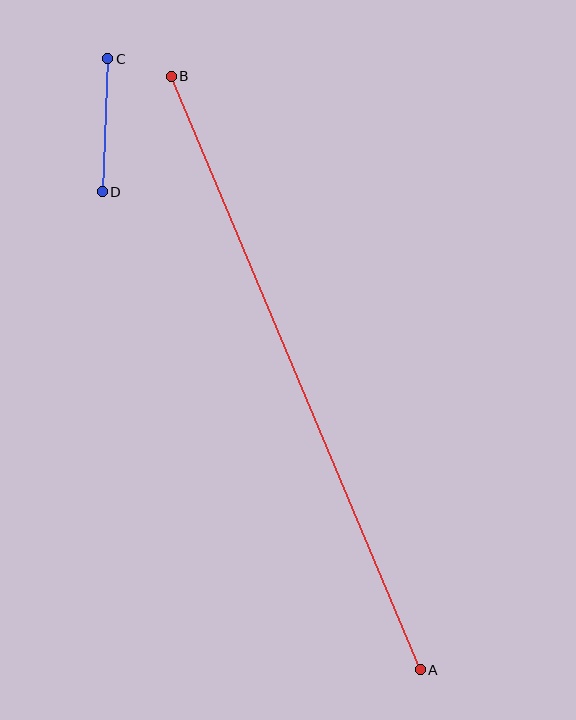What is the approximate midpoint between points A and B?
The midpoint is at approximately (296, 373) pixels.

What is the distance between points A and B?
The distance is approximately 644 pixels.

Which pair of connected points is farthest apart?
Points A and B are farthest apart.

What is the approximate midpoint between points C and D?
The midpoint is at approximately (105, 125) pixels.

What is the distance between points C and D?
The distance is approximately 134 pixels.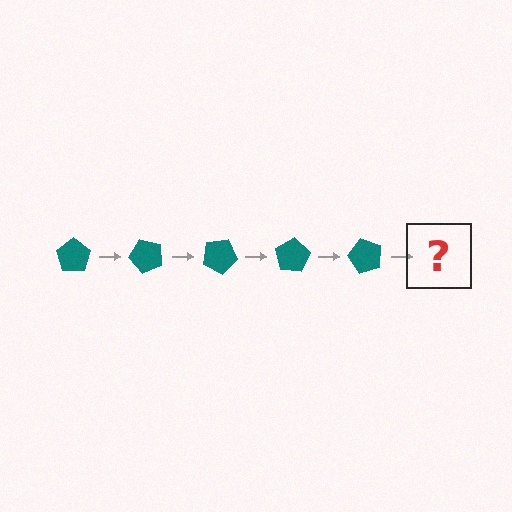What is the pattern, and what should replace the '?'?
The pattern is that the pentagon rotates 50 degrees each step. The '?' should be a teal pentagon rotated 250 degrees.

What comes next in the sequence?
The next element should be a teal pentagon rotated 250 degrees.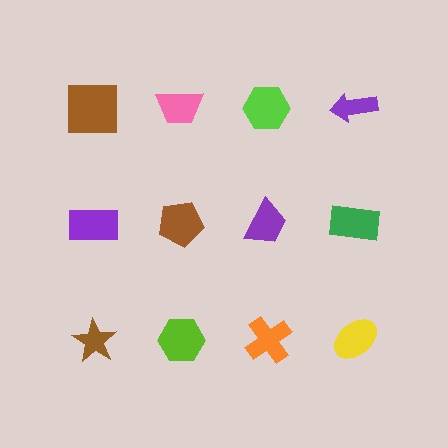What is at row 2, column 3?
A purple trapezoid.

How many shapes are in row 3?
4 shapes.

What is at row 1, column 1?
A brown square.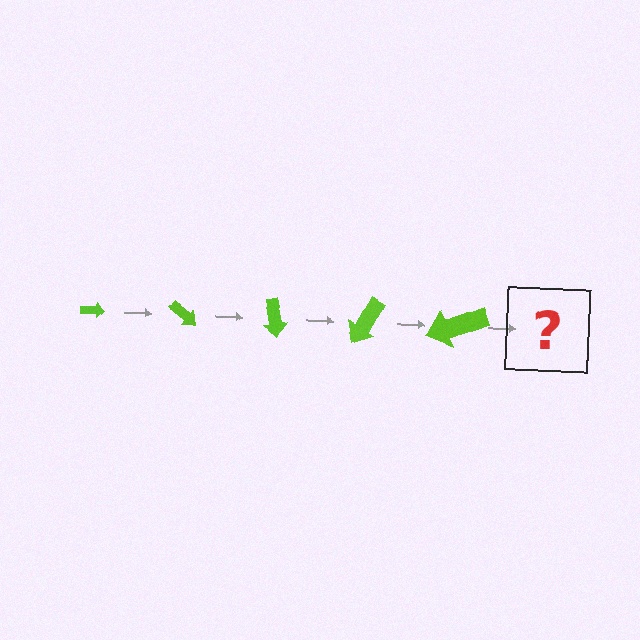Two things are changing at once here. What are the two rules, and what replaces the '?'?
The two rules are that the arrow grows larger each step and it rotates 40 degrees each step. The '?' should be an arrow, larger than the previous one and rotated 200 degrees from the start.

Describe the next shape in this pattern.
It should be an arrow, larger than the previous one and rotated 200 degrees from the start.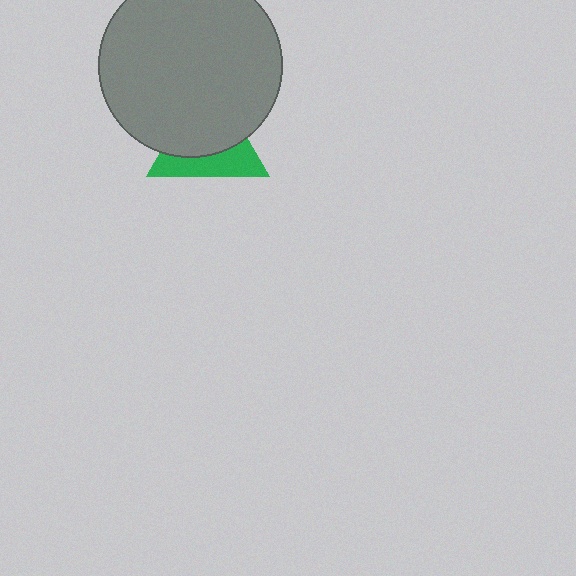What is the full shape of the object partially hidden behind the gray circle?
The partially hidden object is a green triangle.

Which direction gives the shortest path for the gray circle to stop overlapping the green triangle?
Moving up gives the shortest separation.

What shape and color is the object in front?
The object in front is a gray circle.